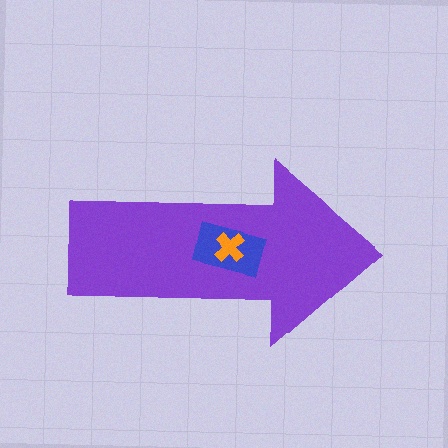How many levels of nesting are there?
3.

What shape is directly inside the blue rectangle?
The orange cross.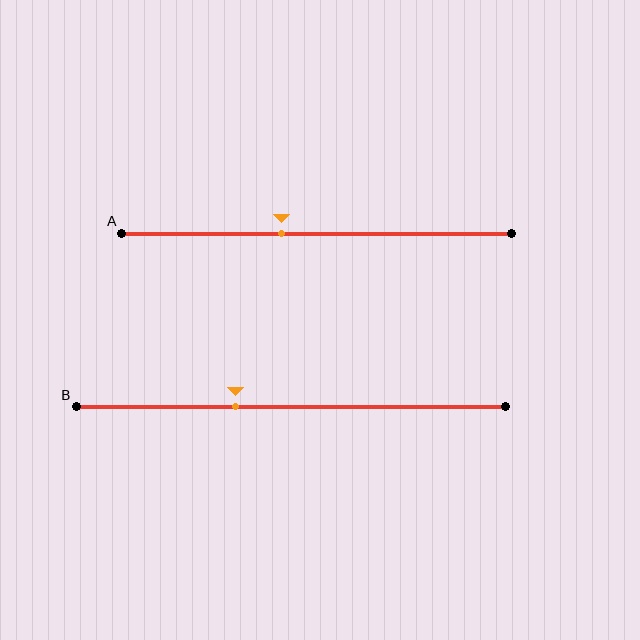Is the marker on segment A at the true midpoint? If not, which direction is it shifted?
No, the marker on segment A is shifted to the left by about 9% of the segment length.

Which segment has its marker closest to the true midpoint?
Segment A has its marker closest to the true midpoint.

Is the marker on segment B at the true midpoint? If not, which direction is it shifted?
No, the marker on segment B is shifted to the left by about 13% of the segment length.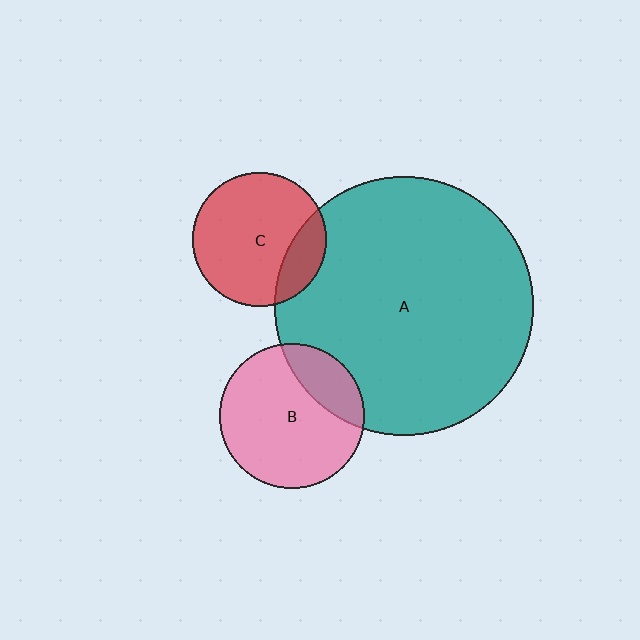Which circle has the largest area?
Circle A (teal).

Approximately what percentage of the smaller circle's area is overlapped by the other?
Approximately 20%.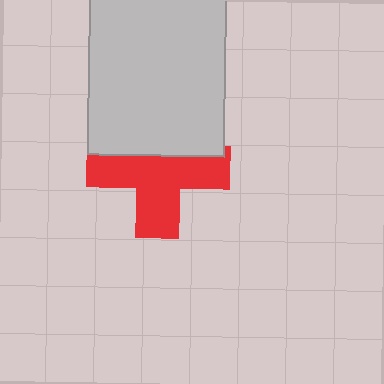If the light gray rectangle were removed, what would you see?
You would see the complete red cross.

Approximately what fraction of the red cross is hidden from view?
Roughly 36% of the red cross is hidden behind the light gray rectangle.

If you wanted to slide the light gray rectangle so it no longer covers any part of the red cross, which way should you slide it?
Slide it up — that is the most direct way to separate the two shapes.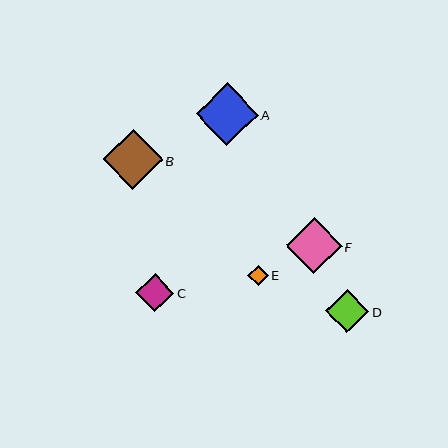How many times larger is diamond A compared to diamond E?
Diamond A is approximately 3.1 times the size of diamond E.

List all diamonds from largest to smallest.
From largest to smallest: A, B, F, D, C, E.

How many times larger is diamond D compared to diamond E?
Diamond D is approximately 2.1 times the size of diamond E.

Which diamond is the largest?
Diamond A is the largest with a size of approximately 62 pixels.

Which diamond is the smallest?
Diamond E is the smallest with a size of approximately 20 pixels.